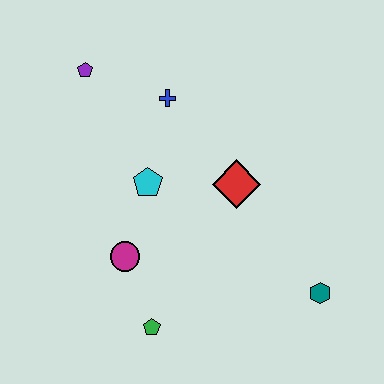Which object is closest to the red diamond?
The cyan pentagon is closest to the red diamond.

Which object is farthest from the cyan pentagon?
The teal hexagon is farthest from the cyan pentagon.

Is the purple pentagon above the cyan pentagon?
Yes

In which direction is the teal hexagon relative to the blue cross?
The teal hexagon is below the blue cross.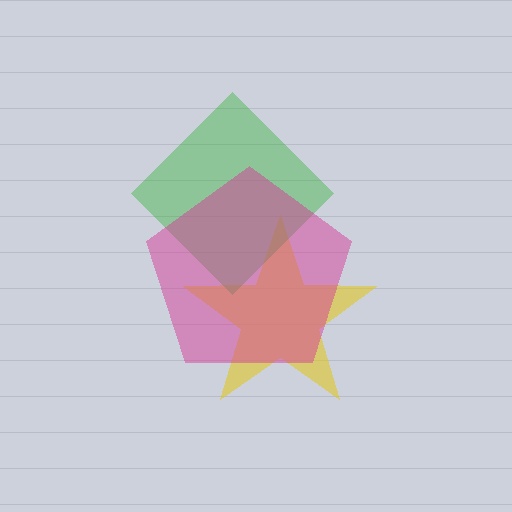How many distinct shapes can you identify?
There are 3 distinct shapes: a yellow star, a green diamond, a magenta pentagon.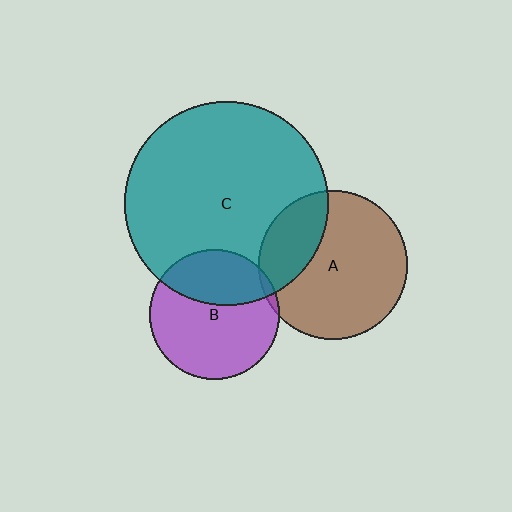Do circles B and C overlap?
Yes.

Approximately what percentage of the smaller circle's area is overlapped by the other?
Approximately 35%.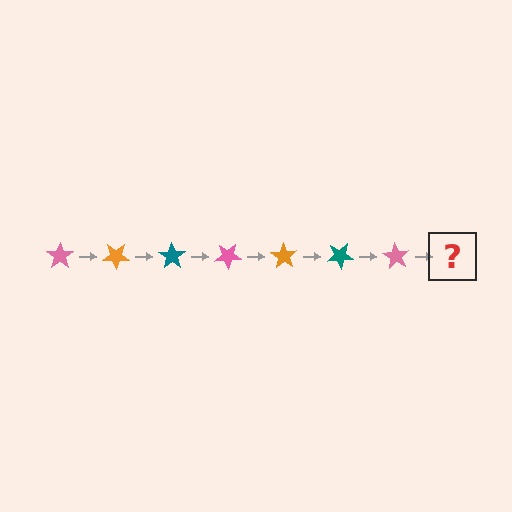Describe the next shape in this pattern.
It should be an orange star, rotated 245 degrees from the start.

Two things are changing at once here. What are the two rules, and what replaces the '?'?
The two rules are that it rotates 35 degrees each step and the color cycles through pink, orange, and teal. The '?' should be an orange star, rotated 245 degrees from the start.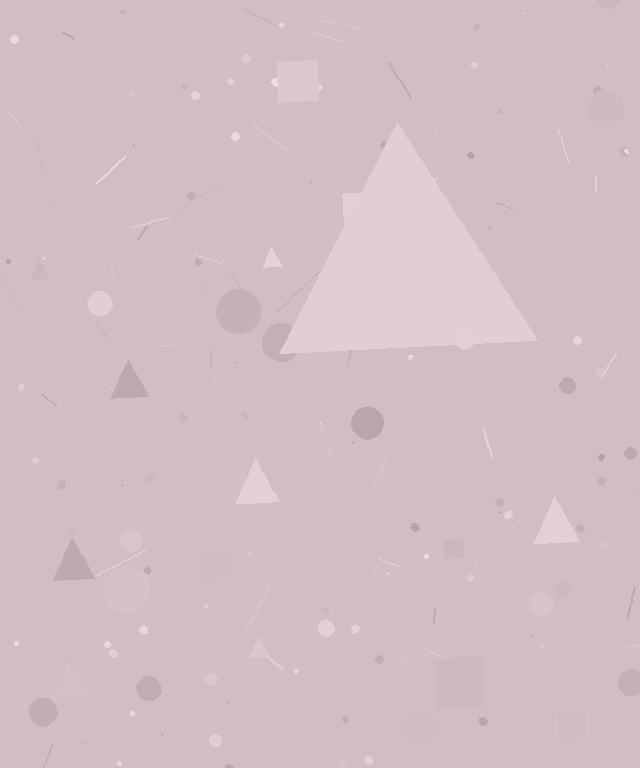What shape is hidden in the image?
A triangle is hidden in the image.